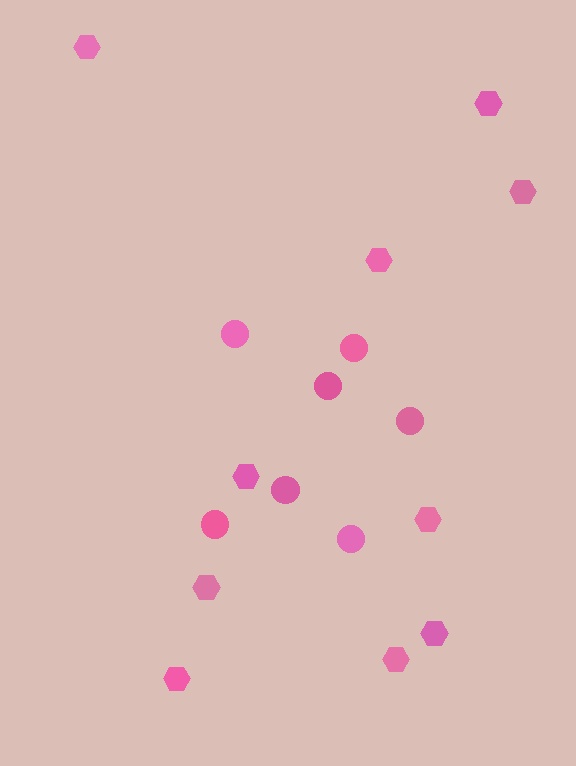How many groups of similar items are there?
There are 2 groups: one group of circles (7) and one group of hexagons (10).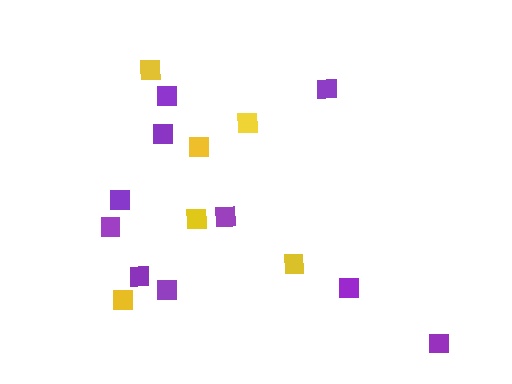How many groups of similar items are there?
There are 2 groups: one group of yellow squares (6) and one group of purple squares (10).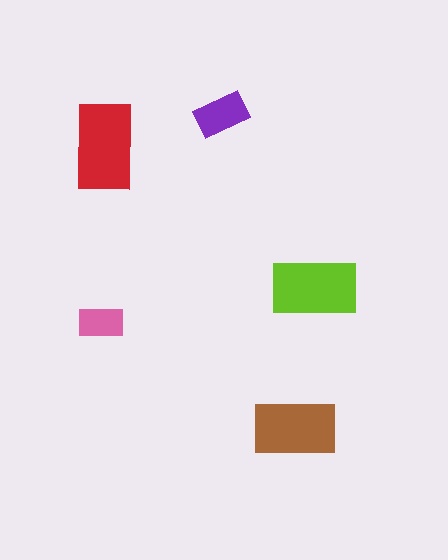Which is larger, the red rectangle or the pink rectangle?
The red one.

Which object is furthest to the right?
The lime rectangle is rightmost.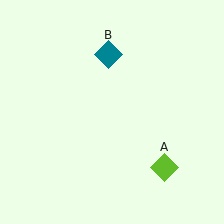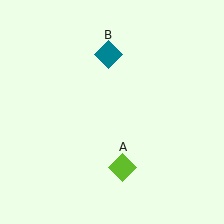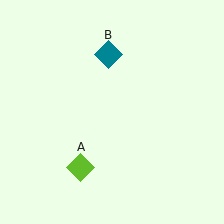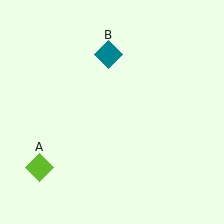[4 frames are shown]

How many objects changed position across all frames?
1 object changed position: lime diamond (object A).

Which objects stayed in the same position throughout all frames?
Teal diamond (object B) remained stationary.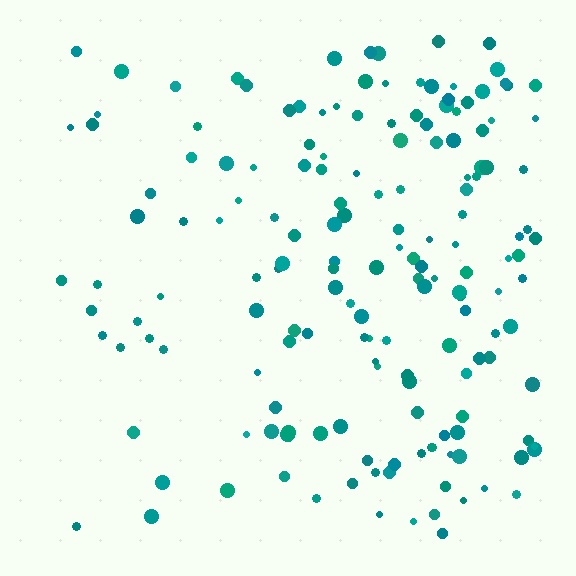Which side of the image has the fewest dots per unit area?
The left.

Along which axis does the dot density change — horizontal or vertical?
Horizontal.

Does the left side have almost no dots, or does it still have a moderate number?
Still a moderate number, just noticeably fewer than the right.